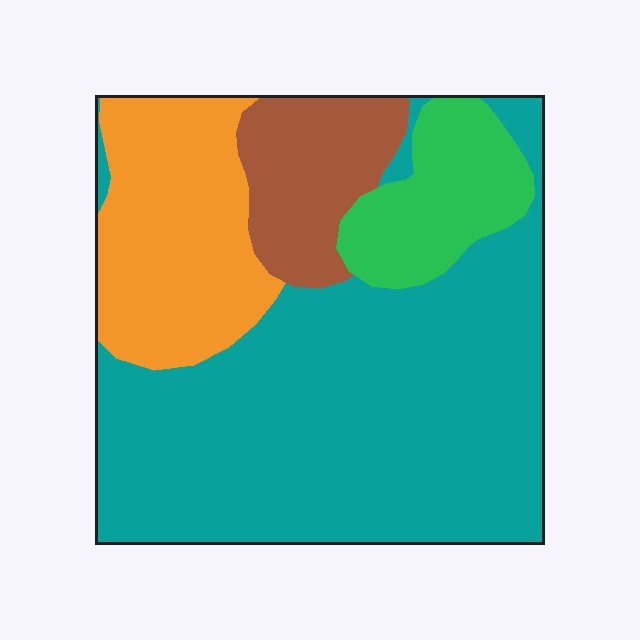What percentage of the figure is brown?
Brown covers 12% of the figure.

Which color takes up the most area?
Teal, at roughly 55%.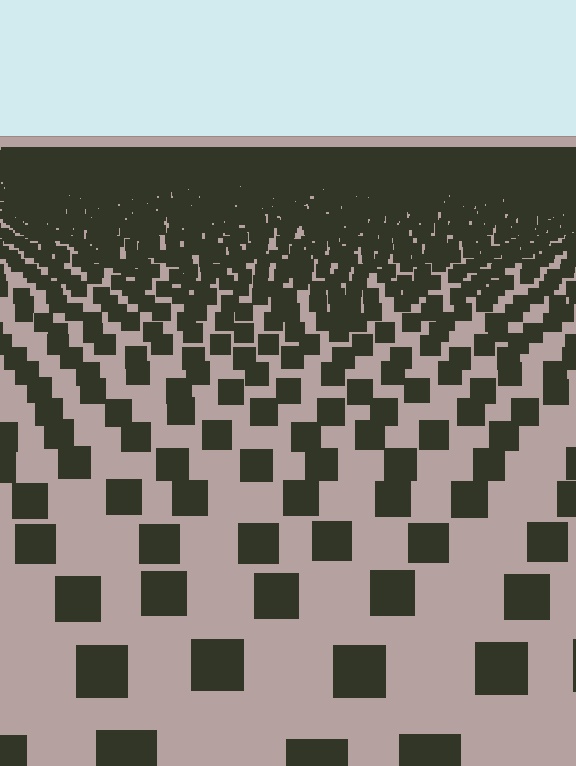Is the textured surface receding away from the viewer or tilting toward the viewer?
The surface is receding away from the viewer. Texture elements get smaller and denser toward the top.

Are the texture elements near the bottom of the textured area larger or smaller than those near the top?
Larger. Near the bottom, elements are closer to the viewer and appear at a bigger on-screen size.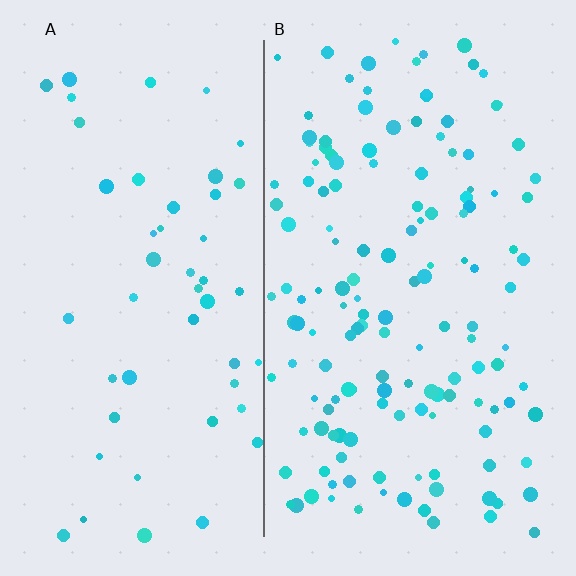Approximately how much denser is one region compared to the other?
Approximately 2.9× — region B over region A.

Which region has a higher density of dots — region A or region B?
B (the right).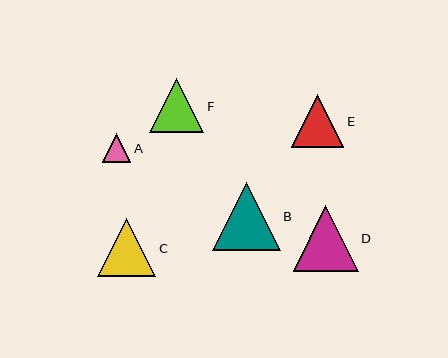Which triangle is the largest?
Triangle B is the largest with a size of approximately 68 pixels.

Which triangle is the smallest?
Triangle A is the smallest with a size of approximately 28 pixels.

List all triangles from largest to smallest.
From largest to smallest: B, D, C, F, E, A.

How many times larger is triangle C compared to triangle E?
Triangle C is approximately 1.1 times the size of triangle E.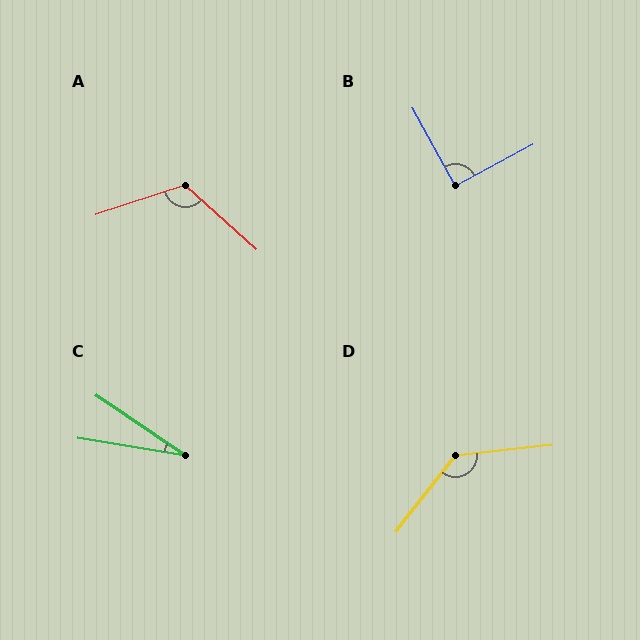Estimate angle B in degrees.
Approximately 91 degrees.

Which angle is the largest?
D, at approximately 134 degrees.